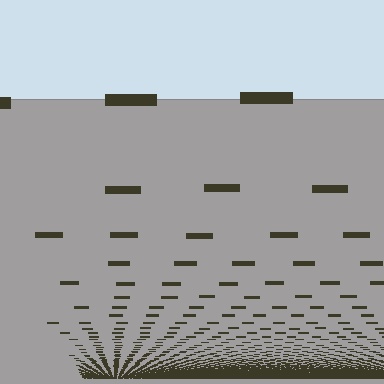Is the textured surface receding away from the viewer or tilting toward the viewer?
The surface appears to tilt toward the viewer. Texture elements get larger and sparser toward the top.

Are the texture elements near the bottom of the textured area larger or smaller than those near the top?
Smaller. The gradient is inverted — elements near the bottom are smaller and denser.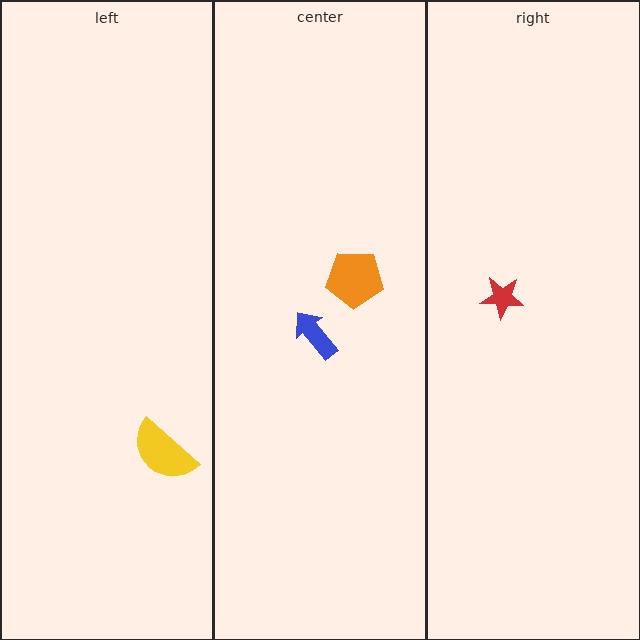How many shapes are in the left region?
1.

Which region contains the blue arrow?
The center region.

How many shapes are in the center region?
2.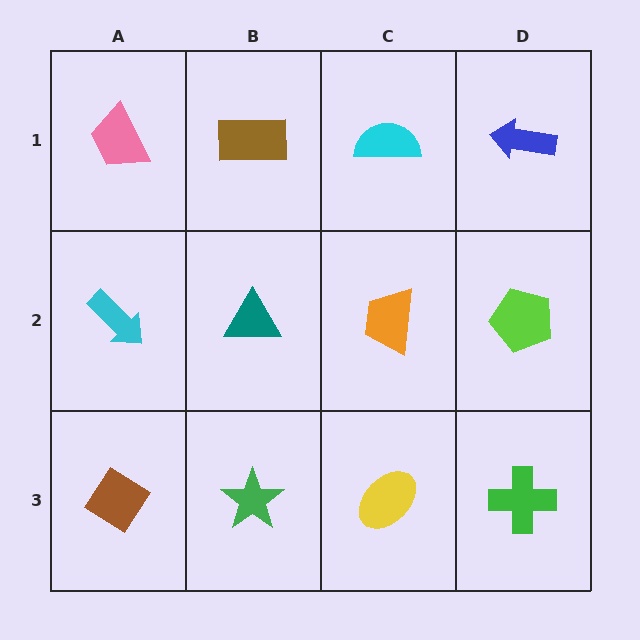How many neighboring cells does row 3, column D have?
2.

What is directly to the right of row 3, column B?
A yellow ellipse.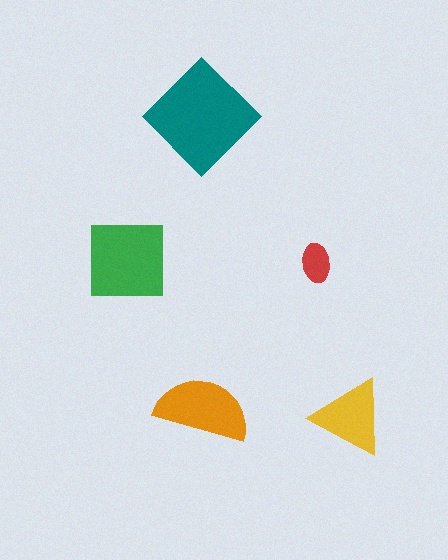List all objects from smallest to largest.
The red ellipse, the yellow triangle, the orange semicircle, the green square, the teal diamond.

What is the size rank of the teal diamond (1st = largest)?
1st.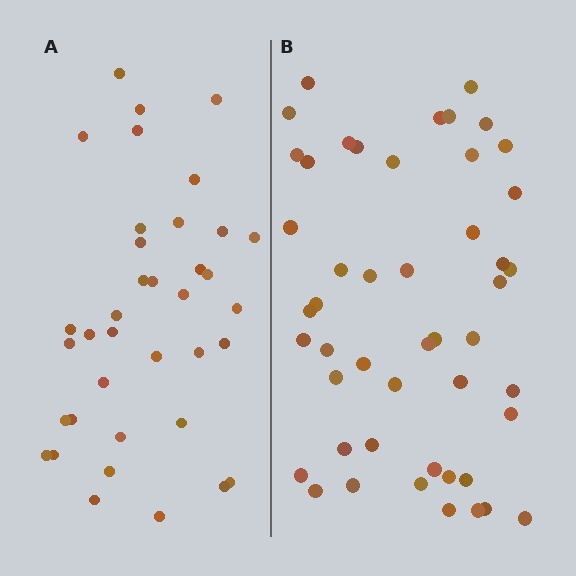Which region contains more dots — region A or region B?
Region B (the right region) has more dots.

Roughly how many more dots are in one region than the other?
Region B has roughly 12 or so more dots than region A.